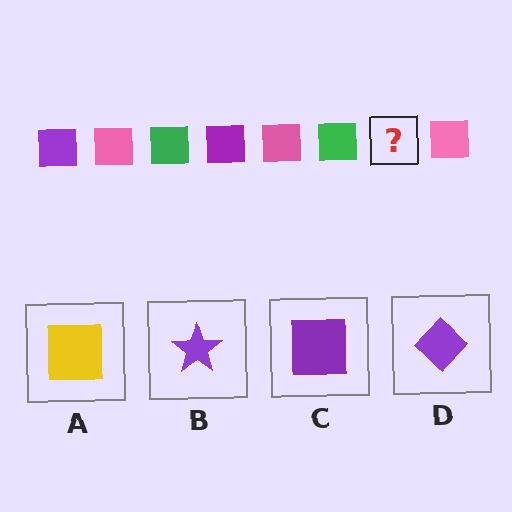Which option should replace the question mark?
Option C.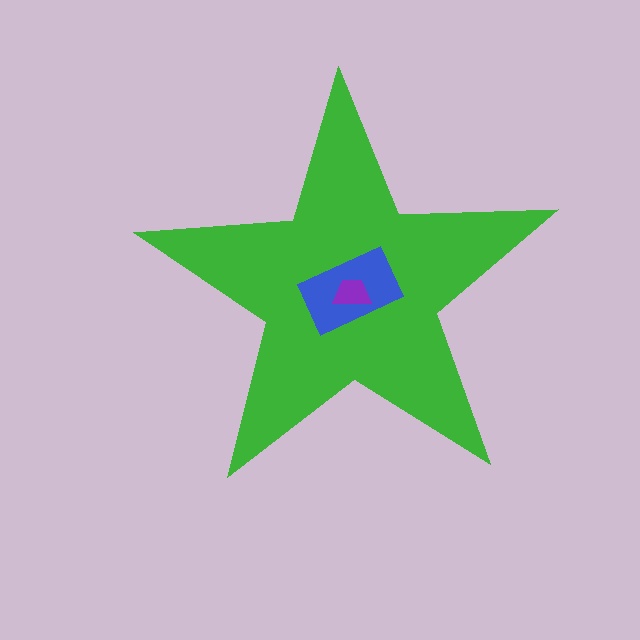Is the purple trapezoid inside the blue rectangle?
Yes.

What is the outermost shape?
The green star.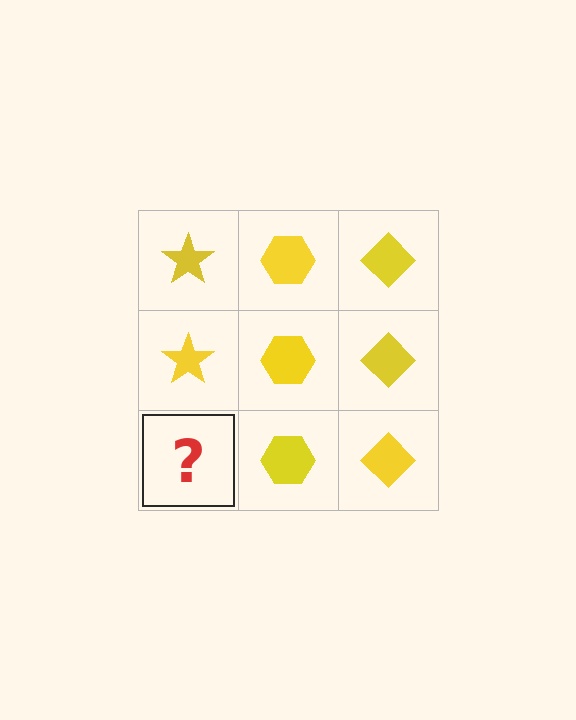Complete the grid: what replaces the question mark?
The question mark should be replaced with a yellow star.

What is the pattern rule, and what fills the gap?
The rule is that each column has a consistent shape. The gap should be filled with a yellow star.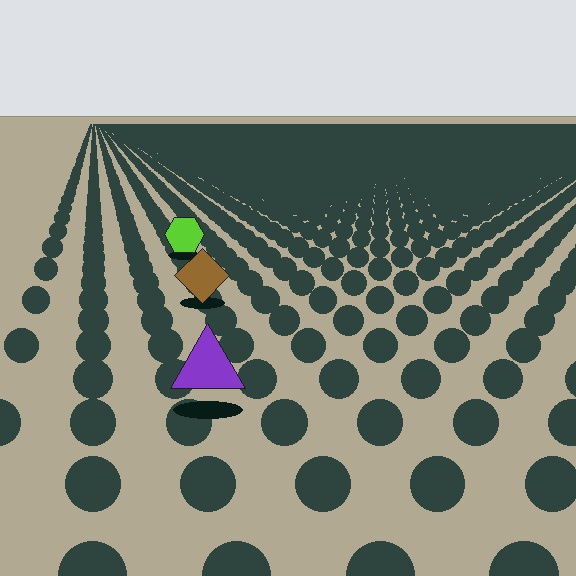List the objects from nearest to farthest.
From nearest to farthest: the purple triangle, the brown diamond, the lime hexagon.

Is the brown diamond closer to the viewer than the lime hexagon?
Yes. The brown diamond is closer — you can tell from the texture gradient: the ground texture is coarser near it.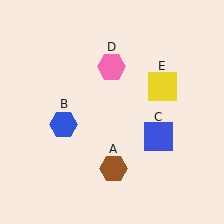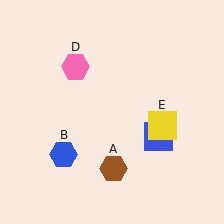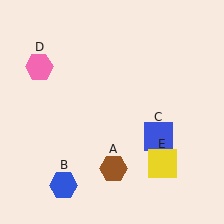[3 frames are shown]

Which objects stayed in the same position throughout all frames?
Brown hexagon (object A) and blue square (object C) remained stationary.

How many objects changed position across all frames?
3 objects changed position: blue hexagon (object B), pink hexagon (object D), yellow square (object E).